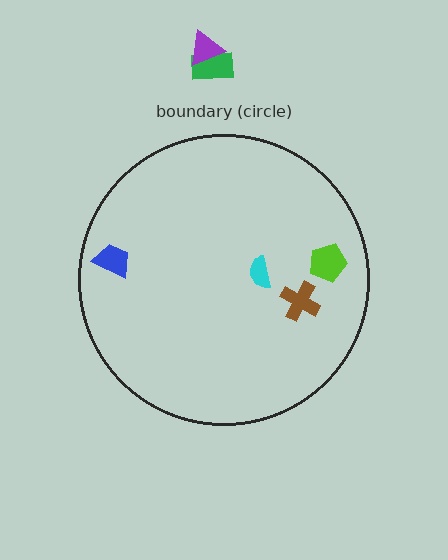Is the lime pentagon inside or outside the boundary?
Inside.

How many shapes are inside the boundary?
4 inside, 2 outside.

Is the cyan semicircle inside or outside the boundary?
Inside.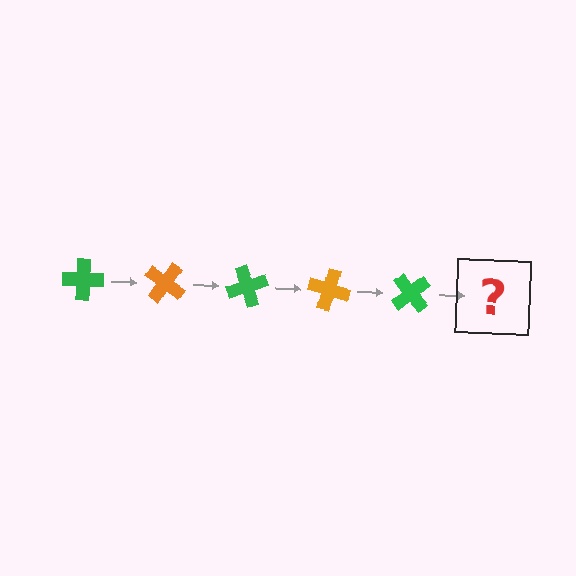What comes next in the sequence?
The next element should be an orange cross, rotated 175 degrees from the start.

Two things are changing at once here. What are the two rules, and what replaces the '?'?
The two rules are that it rotates 35 degrees each step and the color cycles through green and orange. The '?' should be an orange cross, rotated 175 degrees from the start.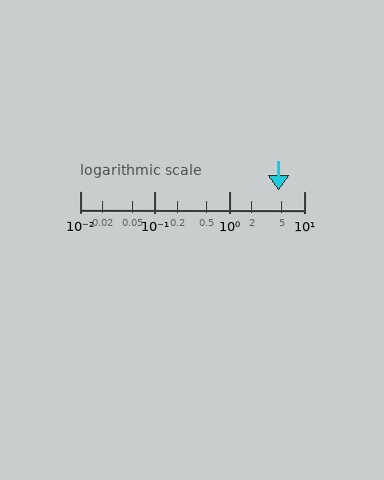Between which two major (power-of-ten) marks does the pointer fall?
The pointer is between 1 and 10.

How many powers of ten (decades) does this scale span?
The scale spans 3 decades, from 0.01 to 10.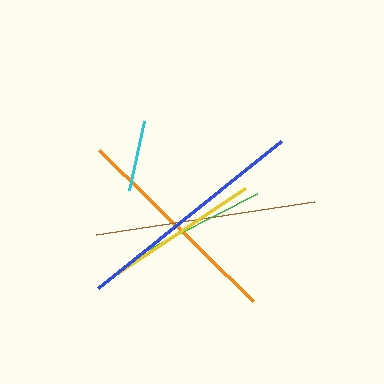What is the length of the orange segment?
The orange segment is approximately 216 pixels long.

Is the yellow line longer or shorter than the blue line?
The blue line is longer than the yellow line.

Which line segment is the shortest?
The cyan line is the shortest at approximately 71 pixels.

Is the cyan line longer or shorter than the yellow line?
The yellow line is longer than the cyan line.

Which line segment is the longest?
The blue line is the longest at approximately 234 pixels.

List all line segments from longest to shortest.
From longest to shortest: blue, brown, orange, yellow, green, cyan.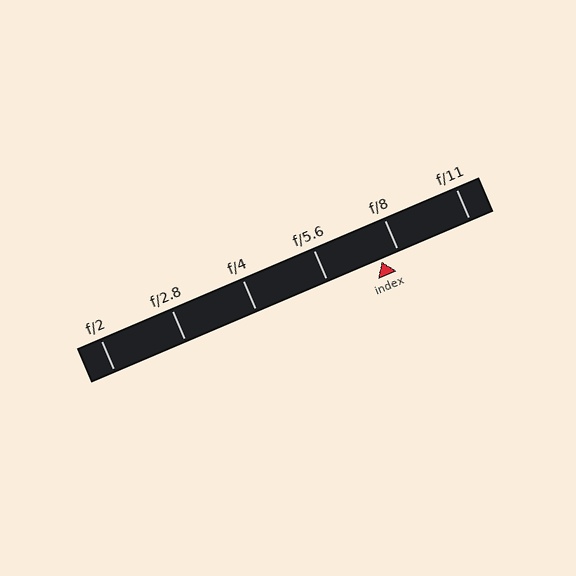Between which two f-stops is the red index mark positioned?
The index mark is between f/5.6 and f/8.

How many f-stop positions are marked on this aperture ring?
There are 6 f-stop positions marked.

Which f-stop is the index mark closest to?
The index mark is closest to f/8.